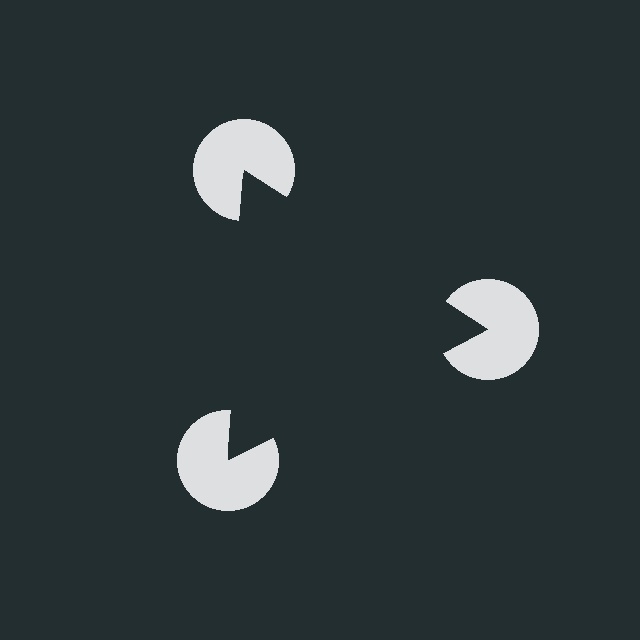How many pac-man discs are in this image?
There are 3 — one at each vertex of the illusory triangle.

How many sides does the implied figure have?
3 sides.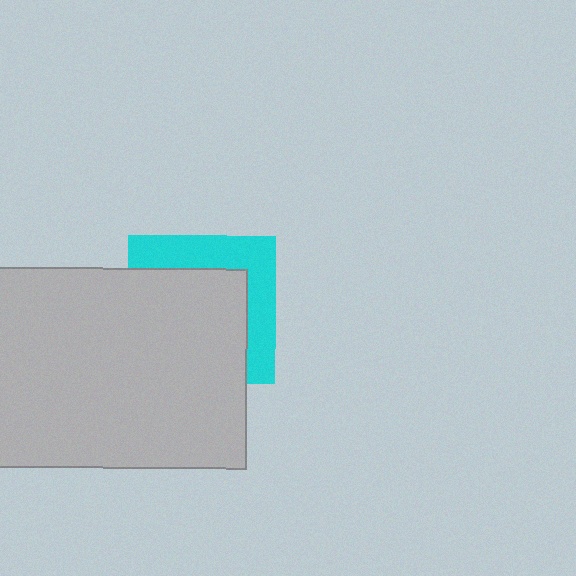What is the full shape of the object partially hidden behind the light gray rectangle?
The partially hidden object is a cyan square.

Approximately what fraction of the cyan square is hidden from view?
Roughly 62% of the cyan square is hidden behind the light gray rectangle.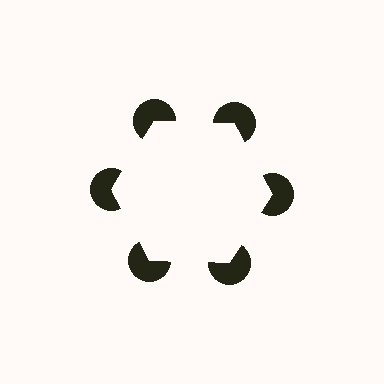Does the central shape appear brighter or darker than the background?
It typically appears slightly brighter than the background, even though no actual brightness change is drawn.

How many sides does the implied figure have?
6 sides.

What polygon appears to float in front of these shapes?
An illusory hexagon — its edges are inferred from the aligned wedge cuts in the pac-man discs, not physically drawn.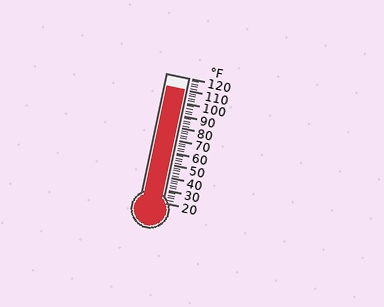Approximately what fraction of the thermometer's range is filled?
The thermometer is filled to approximately 90% of its range.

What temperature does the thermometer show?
The thermometer shows approximately 110°F.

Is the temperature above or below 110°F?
The temperature is at 110°F.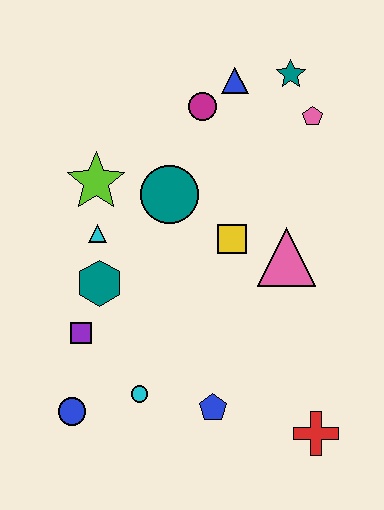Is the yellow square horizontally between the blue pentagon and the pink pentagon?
Yes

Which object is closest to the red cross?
The blue pentagon is closest to the red cross.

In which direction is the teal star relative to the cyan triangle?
The teal star is to the right of the cyan triangle.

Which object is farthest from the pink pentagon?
The blue circle is farthest from the pink pentagon.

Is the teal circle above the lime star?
No